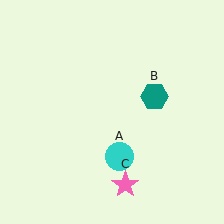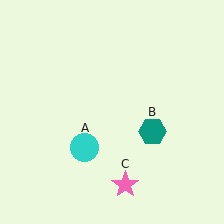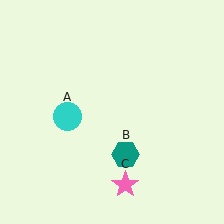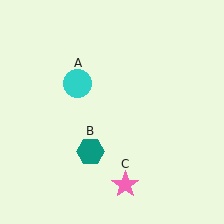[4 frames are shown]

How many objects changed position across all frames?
2 objects changed position: cyan circle (object A), teal hexagon (object B).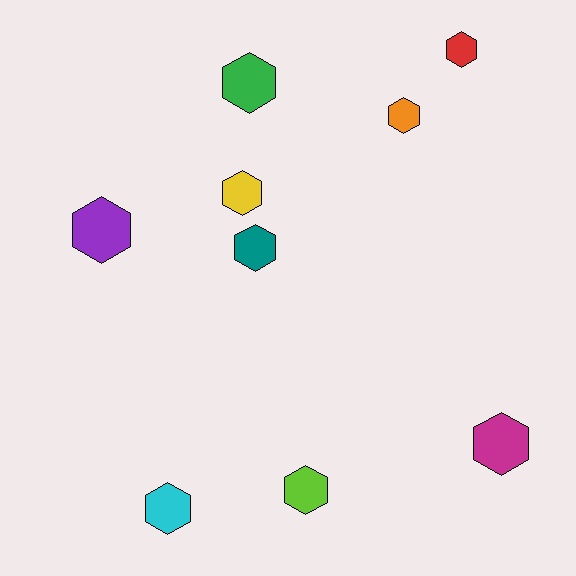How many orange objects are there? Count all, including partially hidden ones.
There is 1 orange object.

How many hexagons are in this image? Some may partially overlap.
There are 9 hexagons.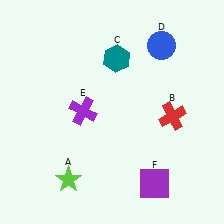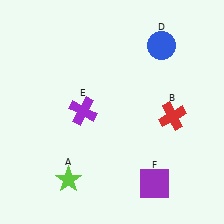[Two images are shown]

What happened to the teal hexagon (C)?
The teal hexagon (C) was removed in Image 2. It was in the top-right area of Image 1.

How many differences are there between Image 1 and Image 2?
There is 1 difference between the two images.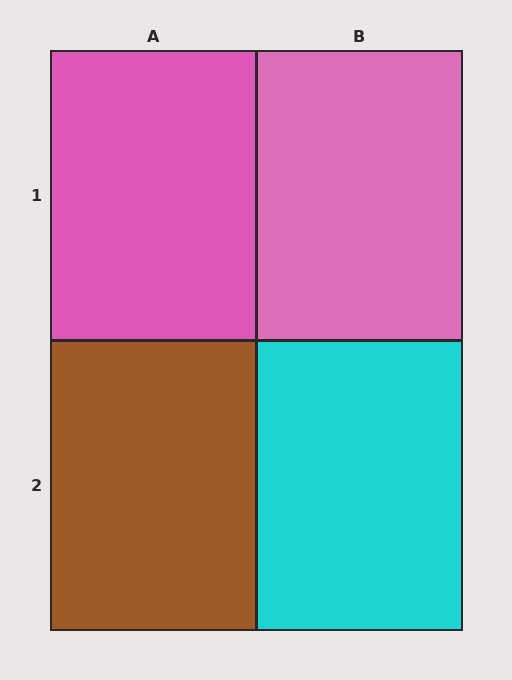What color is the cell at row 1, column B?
Pink.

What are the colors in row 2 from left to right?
Brown, cyan.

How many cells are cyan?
1 cell is cyan.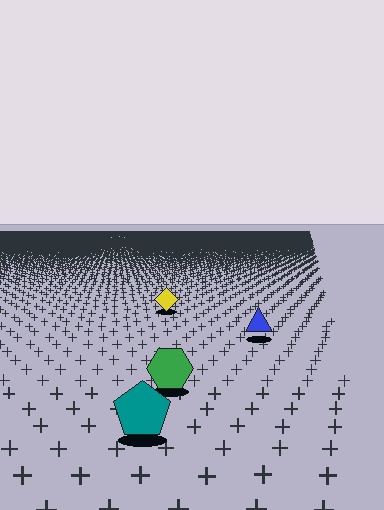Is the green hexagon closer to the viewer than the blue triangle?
Yes. The green hexagon is closer — you can tell from the texture gradient: the ground texture is coarser near it.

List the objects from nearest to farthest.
From nearest to farthest: the teal pentagon, the green hexagon, the blue triangle, the yellow diamond.